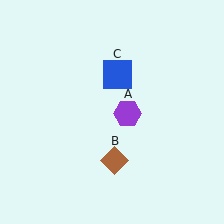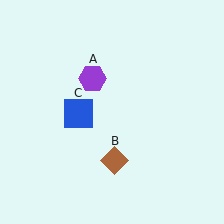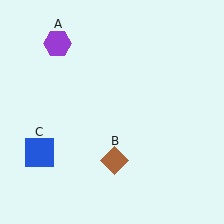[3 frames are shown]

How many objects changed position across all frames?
2 objects changed position: purple hexagon (object A), blue square (object C).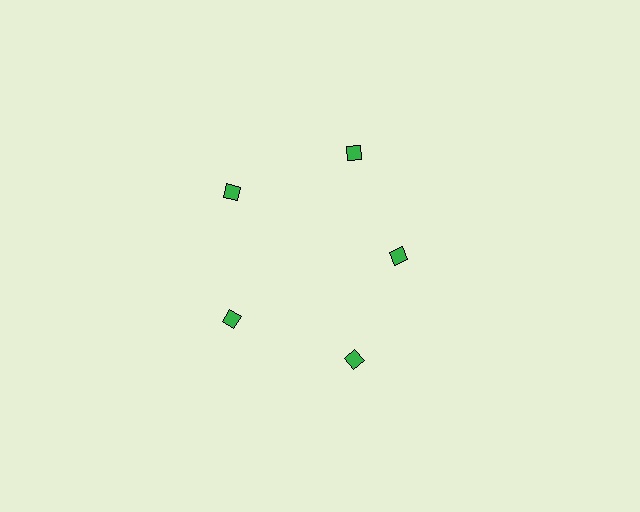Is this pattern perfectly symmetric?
No. The 5 green diamonds are arranged in a ring, but one element near the 3 o'clock position is pulled inward toward the center, breaking the 5-fold rotational symmetry.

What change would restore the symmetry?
The symmetry would be restored by moving it outward, back onto the ring so that all 5 diamonds sit at equal angles and equal distance from the center.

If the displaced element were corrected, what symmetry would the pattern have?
It would have 5-fold rotational symmetry — the pattern would map onto itself every 72 degrees.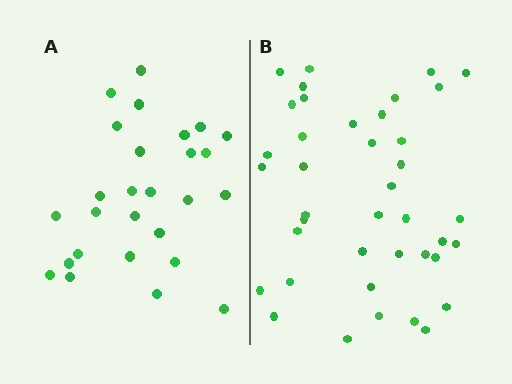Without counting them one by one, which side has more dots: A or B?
Region B (the right region) has more dots.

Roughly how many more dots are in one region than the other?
Region B has approximately 15 more dots than region A.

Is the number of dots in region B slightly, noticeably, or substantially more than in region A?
Region B has substantially more. The ratio is roughly 1.5 to 1.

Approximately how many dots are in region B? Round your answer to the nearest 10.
About 40 dots.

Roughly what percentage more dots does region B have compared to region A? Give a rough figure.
About 50% more.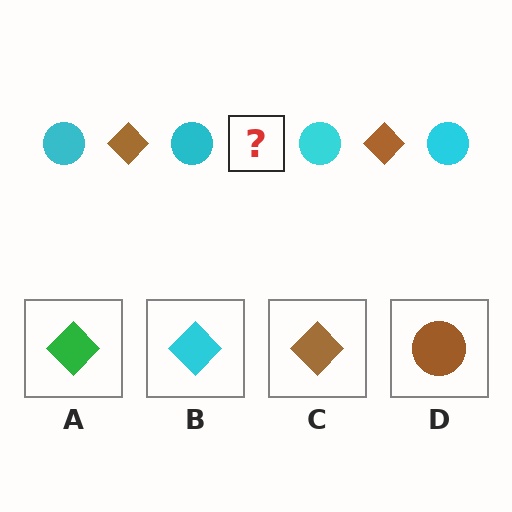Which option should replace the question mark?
Option C.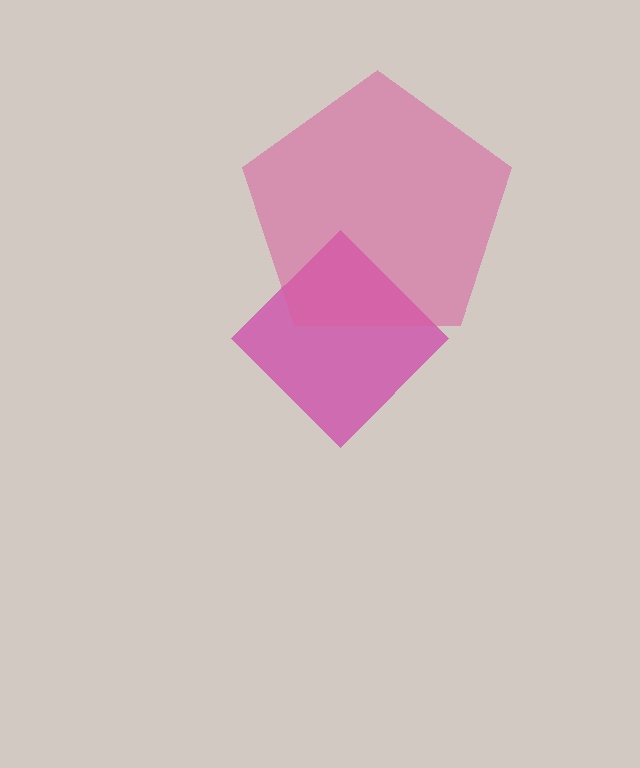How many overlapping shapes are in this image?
There are 2 overlapping shapes in the image.